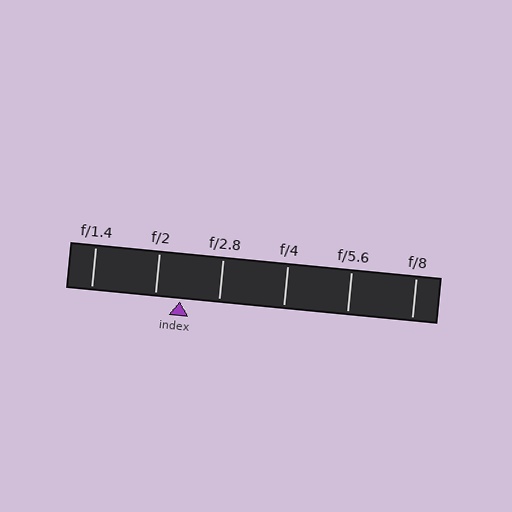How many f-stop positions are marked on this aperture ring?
There are 6 f-stop positions marked.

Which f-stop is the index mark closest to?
The index mark is closest to f/2.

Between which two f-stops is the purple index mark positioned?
The index mark is between f/2 and f/2.8.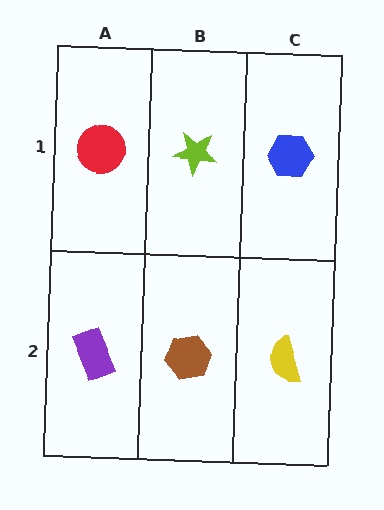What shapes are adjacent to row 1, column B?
A brown hexagon (row 2, column B), a red circle (row 1, column A), a blue hexagon (row 1, column C).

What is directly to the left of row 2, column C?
A brown hexagon.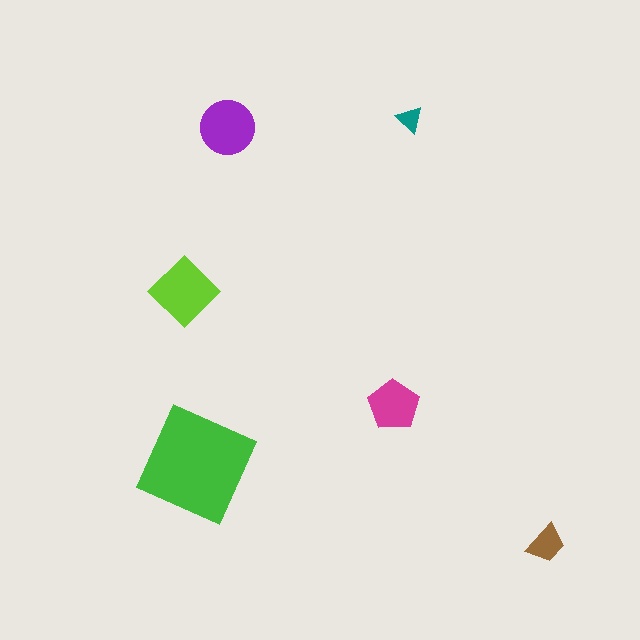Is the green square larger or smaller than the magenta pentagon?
Larger.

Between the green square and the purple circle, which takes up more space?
The green square.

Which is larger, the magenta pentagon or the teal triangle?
The magenta pentagon.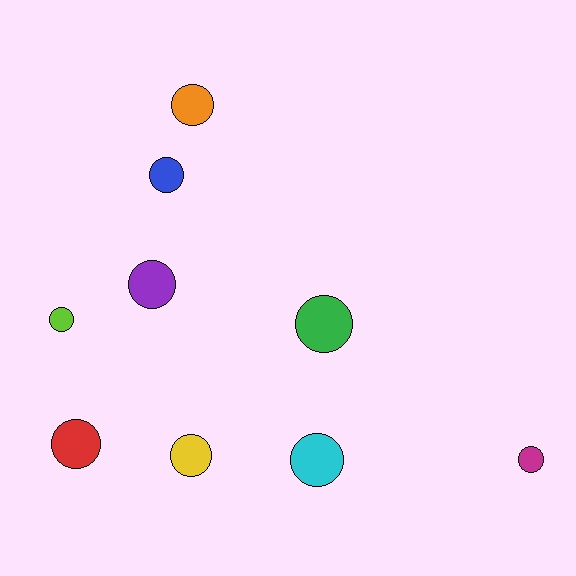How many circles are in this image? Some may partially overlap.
There are 9 circles.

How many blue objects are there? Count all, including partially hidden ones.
There is 1 blue object.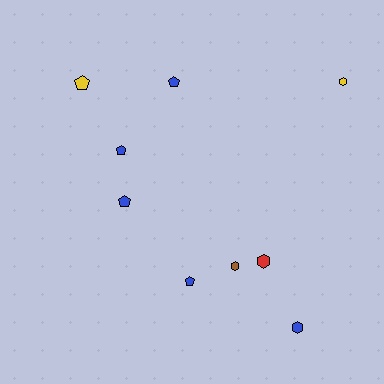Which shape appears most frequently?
Pentagon, with 5 objects.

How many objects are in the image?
There are 9 objects.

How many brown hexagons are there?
There is 1 brown hexagon.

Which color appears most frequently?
Blue, with 5 objects.